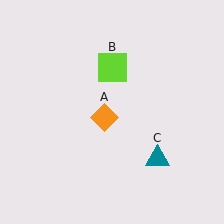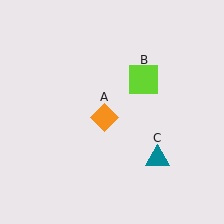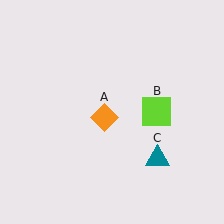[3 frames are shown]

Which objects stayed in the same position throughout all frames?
Orange diamond (object A) and teal triangle (object C) remained stationary.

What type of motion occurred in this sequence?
The lime square (object B) rotated clockwise around the center of the scene.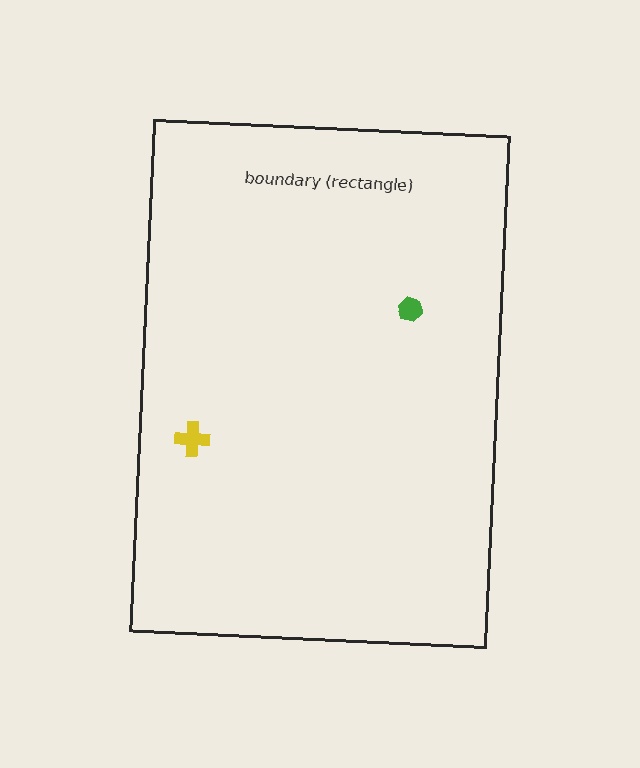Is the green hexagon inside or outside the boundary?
Inside.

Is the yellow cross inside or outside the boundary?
Inside.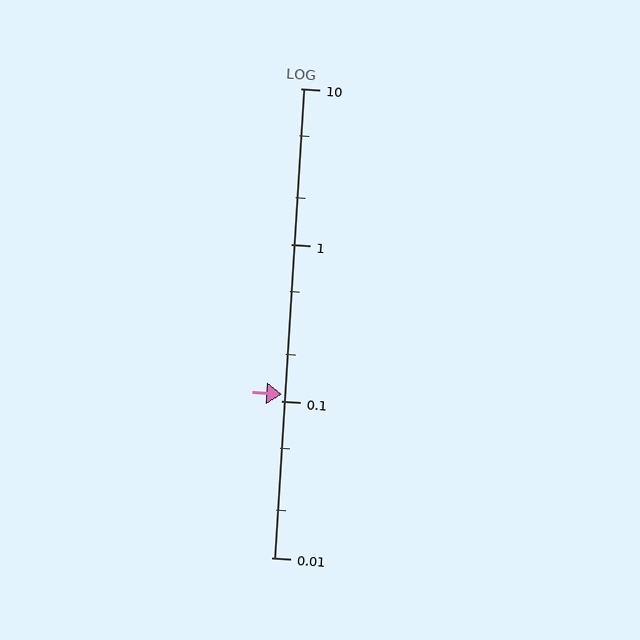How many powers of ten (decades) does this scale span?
The scale spans 3 decades, from 0.01 to 10.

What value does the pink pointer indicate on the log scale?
The pointer indicates approximately 0.11.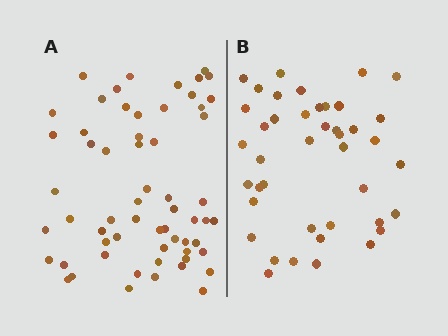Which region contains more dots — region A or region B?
Region A (the left region) has more dots.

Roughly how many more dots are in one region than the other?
Region A has approximately 20 more dots than region B.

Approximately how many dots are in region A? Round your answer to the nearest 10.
About 60 dots.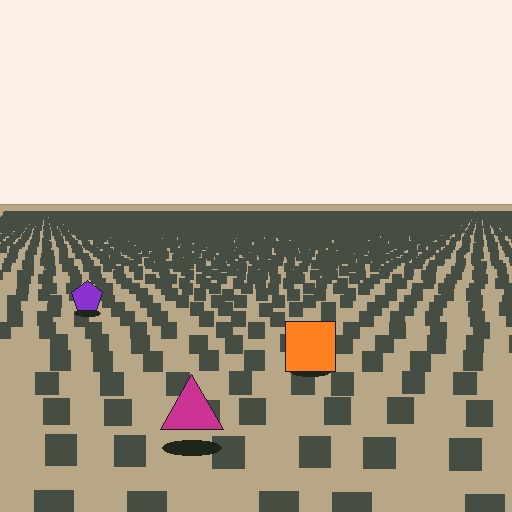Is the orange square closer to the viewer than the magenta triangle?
No. The magenta triangle is closer — you can tell from the texture gradient: the ground texture is coarser near it.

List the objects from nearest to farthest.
From nearest to farthest: the magenta triangle, the orange square, the purple pentagon.